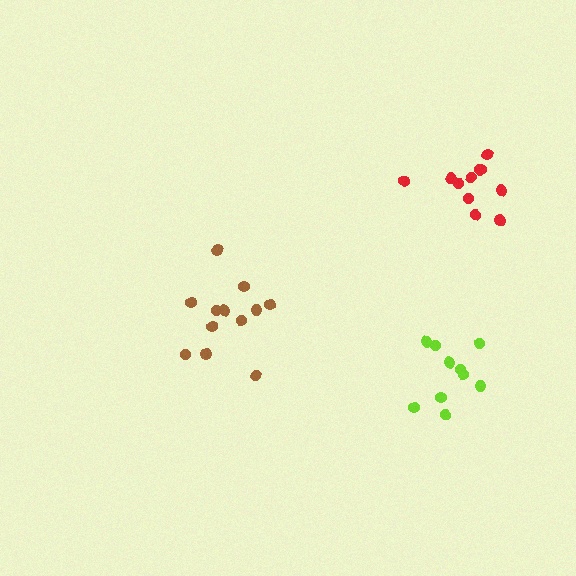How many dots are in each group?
Group 1: 11 dots, Group 2: 12 dots, Group 3: 10 dots (33 total).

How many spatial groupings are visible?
There are 3 spatial groupings.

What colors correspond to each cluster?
The clusters are colored: red, brown, lime.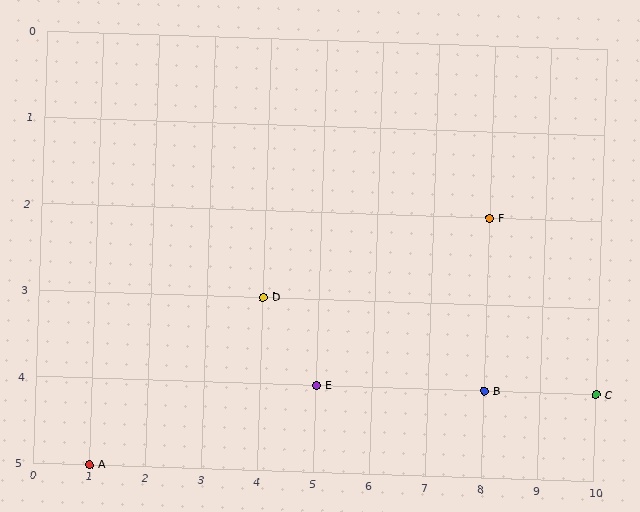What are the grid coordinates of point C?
Point C is at grid coordinates (10, 4).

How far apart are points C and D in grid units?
Points C and D are 6 columns and 1 row apart (about 6.1 grid units diagonally).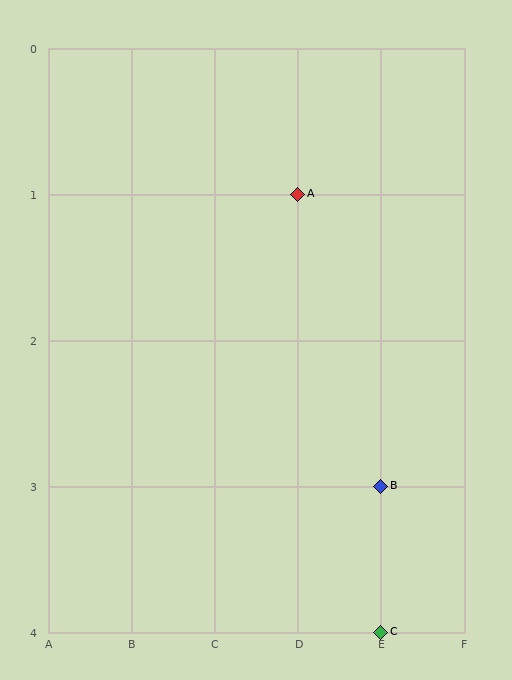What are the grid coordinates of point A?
Point A is at grid coordinates (D, 1).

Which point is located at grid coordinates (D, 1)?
Point A is at (D, 1).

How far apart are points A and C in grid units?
Points A and C are 1 column and 3 rows apart (about 3.2 grid units diagonally).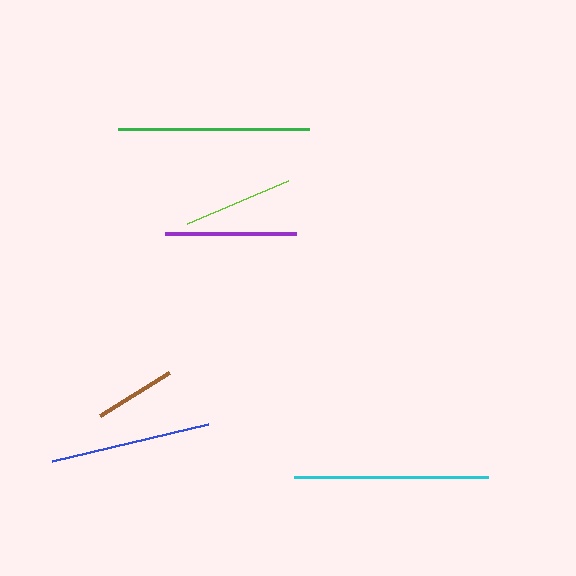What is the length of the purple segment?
The purple segment is approximately 132 pixels long.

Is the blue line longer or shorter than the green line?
The green line is longer than the blue line.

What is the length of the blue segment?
The blue segment is approximately 160 pixels long.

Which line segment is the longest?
The cyan line is the longest at approximately 195 pixels.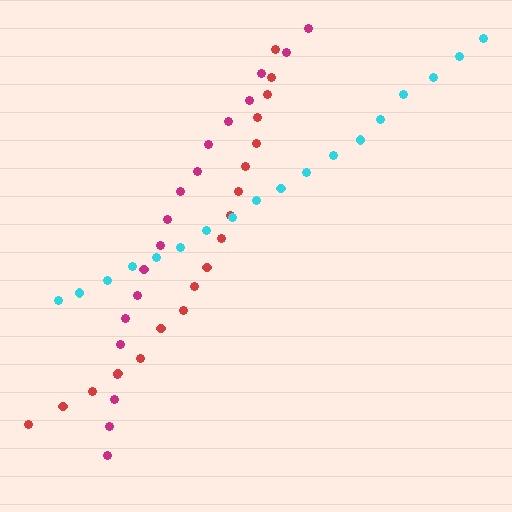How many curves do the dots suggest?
There are 3 distinct paths.